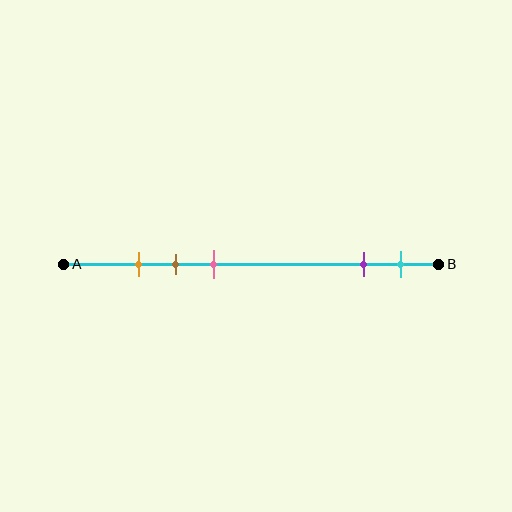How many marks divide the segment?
There are 5 marks dividing the segment.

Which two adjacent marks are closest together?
The orange and brown marks are the closest adjacent pair.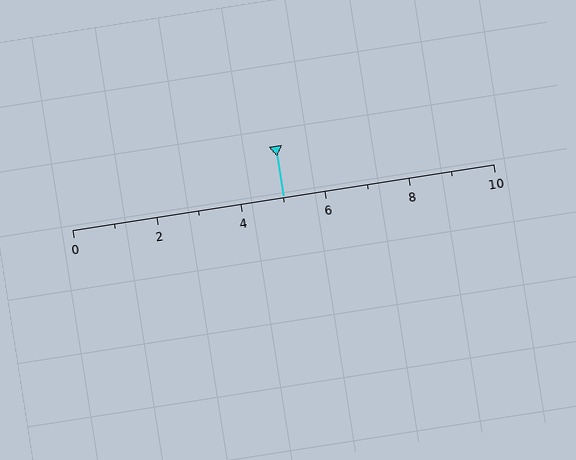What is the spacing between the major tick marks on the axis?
The major ticks are spaced 2 apart.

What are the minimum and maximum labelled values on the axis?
The axis runs from 0 to 10.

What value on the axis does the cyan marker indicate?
The marker indicates approximately 5.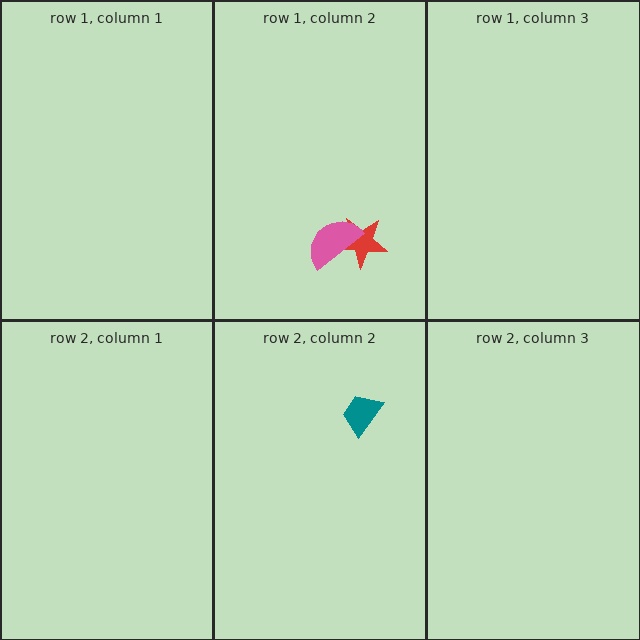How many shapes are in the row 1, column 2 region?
2.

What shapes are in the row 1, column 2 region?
The red star, the pink semicircle.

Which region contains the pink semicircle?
The row 1, column 2 region.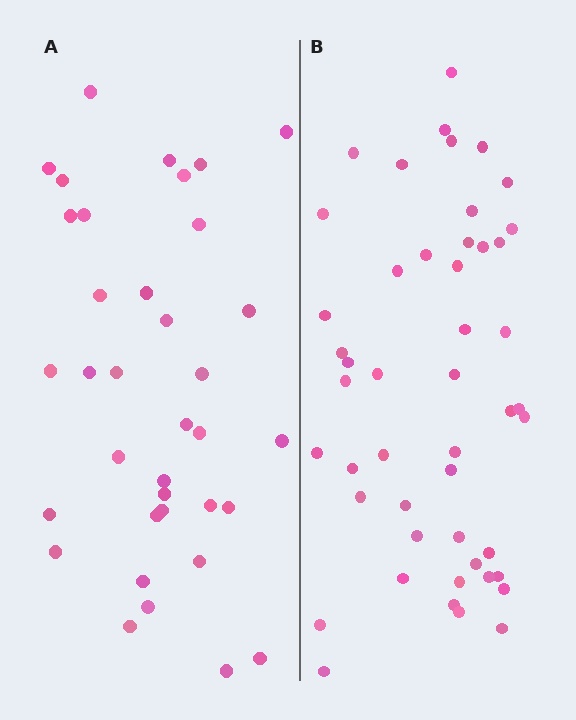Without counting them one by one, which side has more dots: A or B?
Region B (the right region) has more dots.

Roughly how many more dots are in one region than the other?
Region B has roughly 12 or so more dots than region A.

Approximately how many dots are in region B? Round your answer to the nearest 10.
About 50 dots. (The exact count is 48, which rounds to 50.)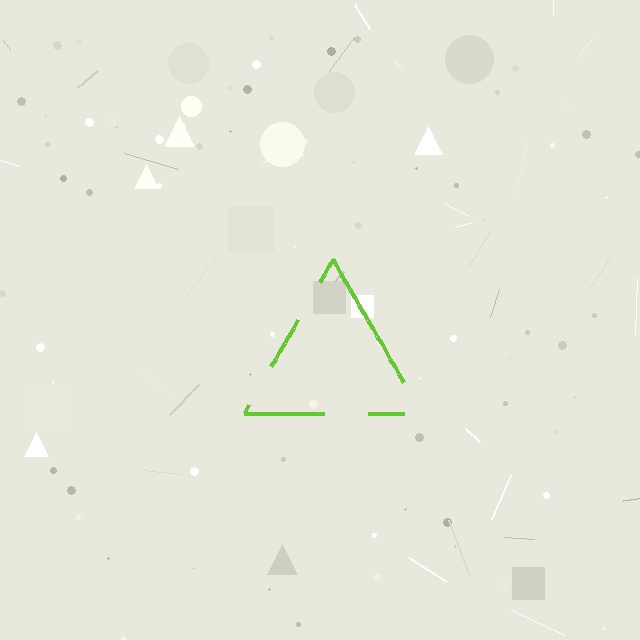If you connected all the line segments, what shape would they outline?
They would outline a triangle.